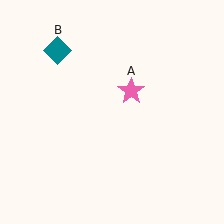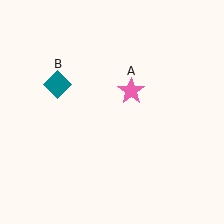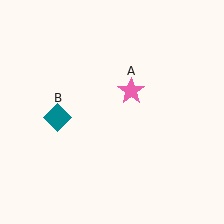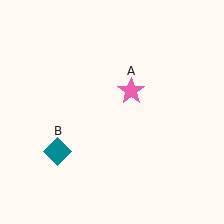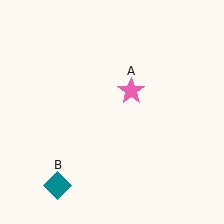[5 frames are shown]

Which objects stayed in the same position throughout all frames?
Pink star (object A) remained stationary.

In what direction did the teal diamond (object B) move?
The teal diamond (object B) moved down.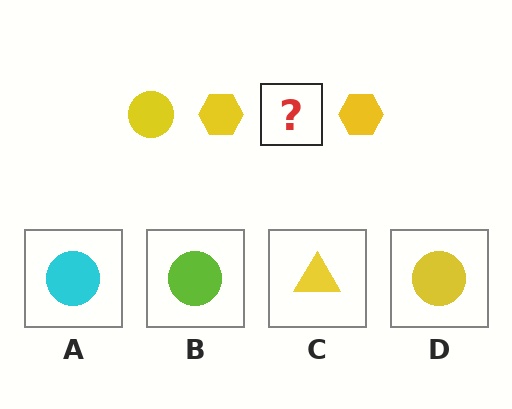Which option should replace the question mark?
Option D.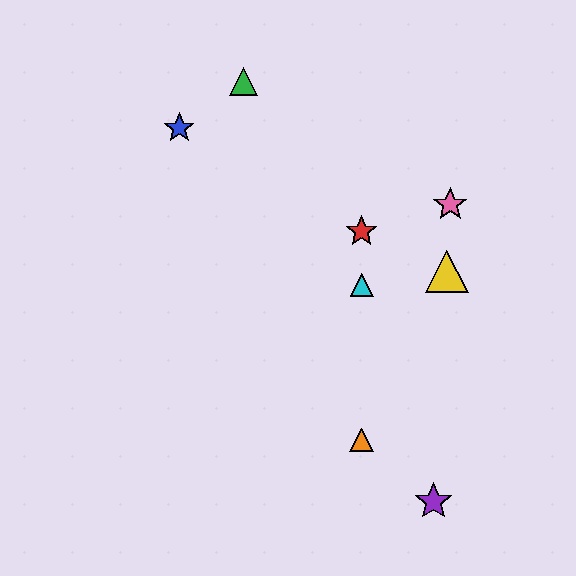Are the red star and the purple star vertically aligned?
No, the red star is at x≈362 and the purple star is at x≈434.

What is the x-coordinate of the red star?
The red star is at x≈362.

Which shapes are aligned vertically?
The red star, the orange triangle, the cyan triangle are aligned vertically.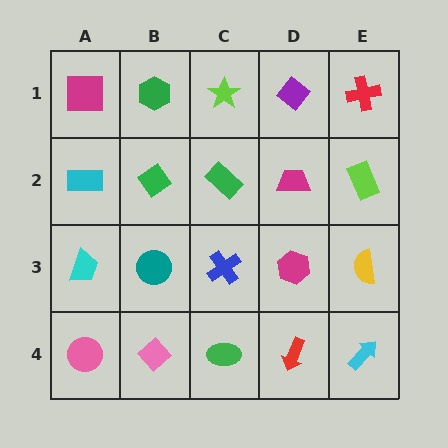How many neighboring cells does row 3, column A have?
3.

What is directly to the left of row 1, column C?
A green hexagon.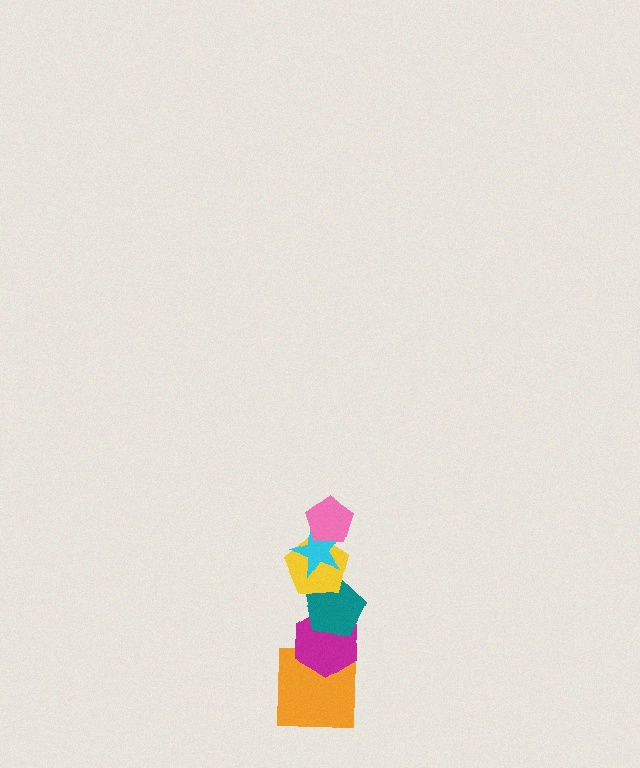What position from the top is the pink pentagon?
The pink pentagon is 1st from the top.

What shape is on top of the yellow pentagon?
The cyan star is on top of the yellow pentagon.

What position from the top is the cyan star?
The cyan star is 2nd from the top.